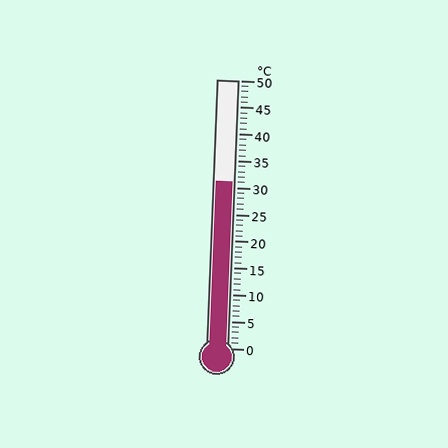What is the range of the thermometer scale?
The thermometer scale ranges from 0°C to 50°C.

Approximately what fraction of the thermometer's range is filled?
The thermometer is filled to approximately 60% of its range.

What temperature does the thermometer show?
The thermometer shows approximately 31°C.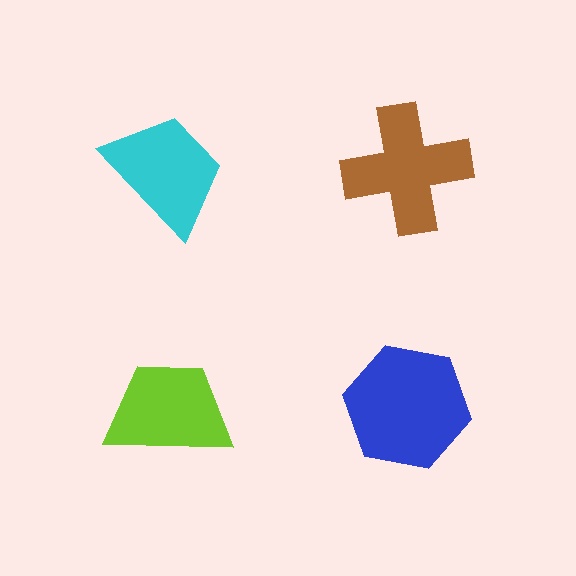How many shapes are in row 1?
2 shapes.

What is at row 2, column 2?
A blue hexagon.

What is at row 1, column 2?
A brown cross.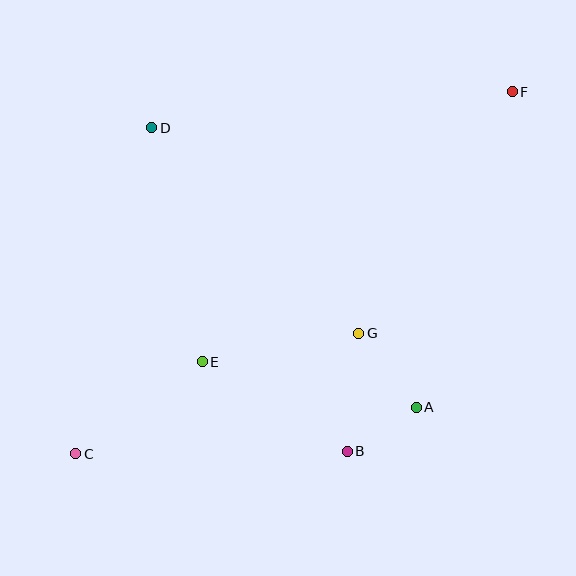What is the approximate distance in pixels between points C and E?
The distance between C and E is approximately 156 pixels.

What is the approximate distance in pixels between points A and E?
The distance between A and E is approximately 219 pixels.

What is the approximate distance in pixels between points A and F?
The distance between A and F is approximately 330 pixels.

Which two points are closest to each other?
Points A and B are closest to each other.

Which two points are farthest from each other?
Points C and F are farthest from each other.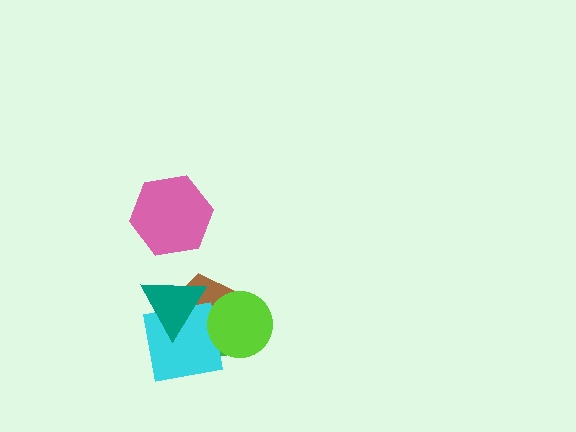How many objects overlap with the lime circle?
3 objects overlap with the lime circle.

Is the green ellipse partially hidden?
Yes, it is partially covered by another shape.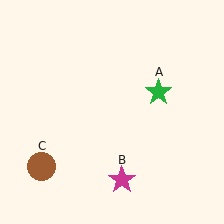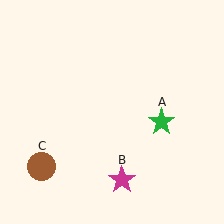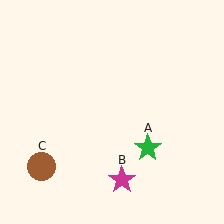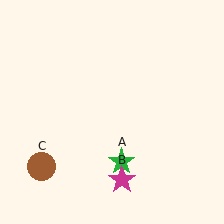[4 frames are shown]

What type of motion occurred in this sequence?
The green star (object A) rotated clockwise around the center of the scene.